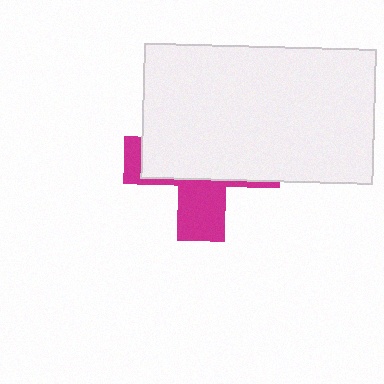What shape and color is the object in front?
The object in front is a white rectangle.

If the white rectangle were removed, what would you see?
You would see the complete magenta cross.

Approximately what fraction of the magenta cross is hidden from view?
Roughly 66% of the magenta cross is hidden behind the white rectangle.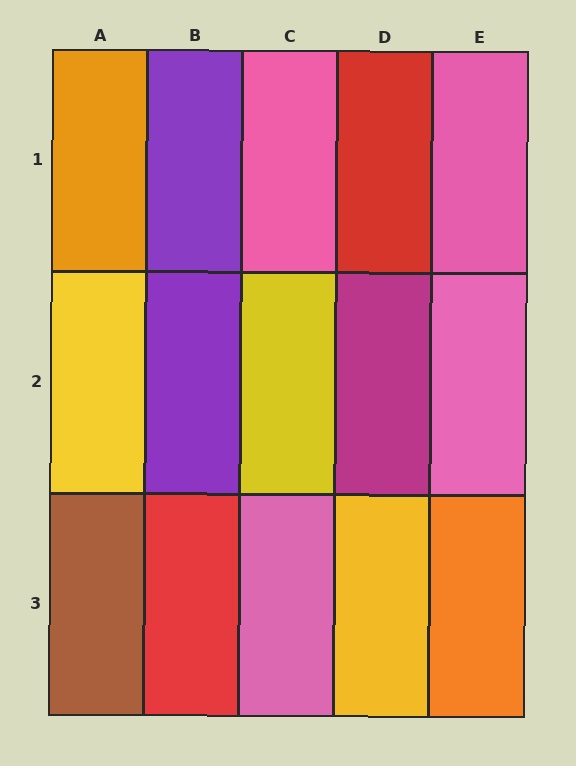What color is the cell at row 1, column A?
Orange.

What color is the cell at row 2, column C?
Yellow.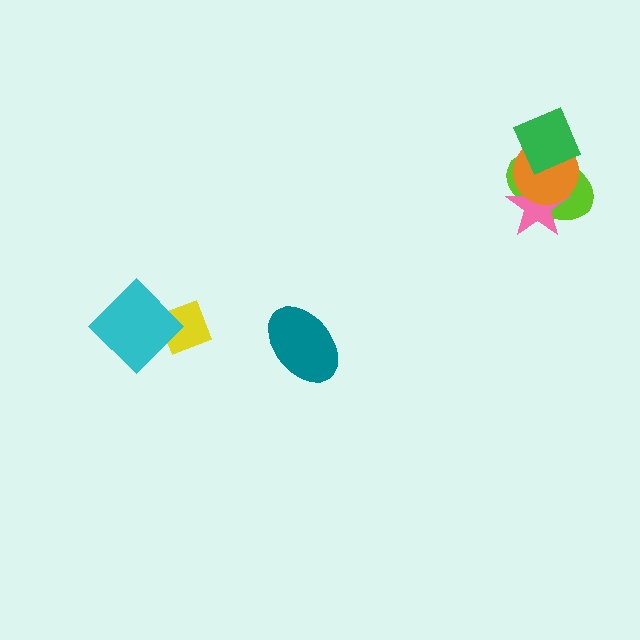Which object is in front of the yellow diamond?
The cyan diamond is in front of the yellow diamond.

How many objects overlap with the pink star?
2 objects overlap with the pink star.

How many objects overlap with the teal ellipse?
0 objects overlap with the teal ellipse.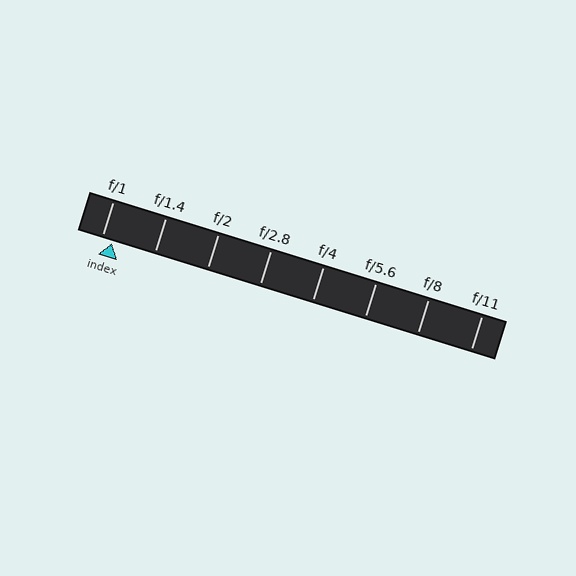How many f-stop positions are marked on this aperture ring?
There are 8 f-stop positions marked.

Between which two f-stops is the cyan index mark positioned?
The index mark is between f/1 and f/1.4.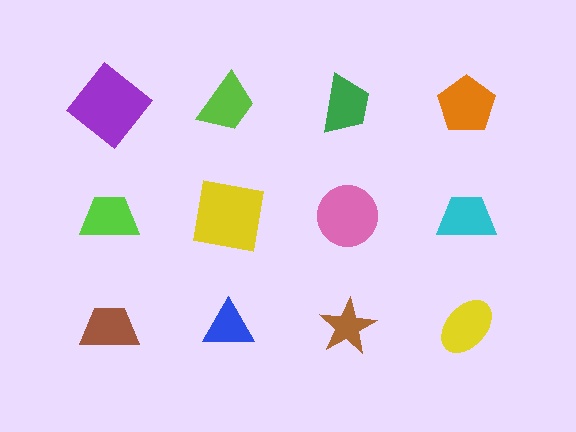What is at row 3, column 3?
A brown star.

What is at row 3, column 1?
A brown trapezoid.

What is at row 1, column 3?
A green trapezoid.